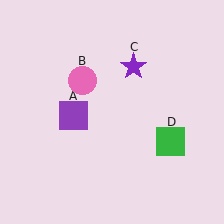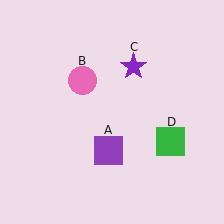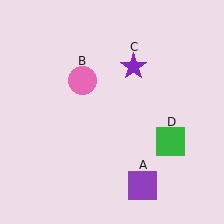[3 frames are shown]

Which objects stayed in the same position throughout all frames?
Pink circle (object B) and purple star (object C) and green square (object D) remained stationary.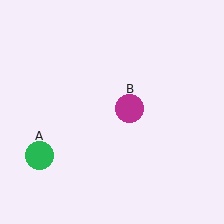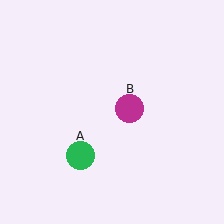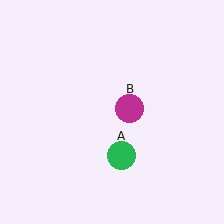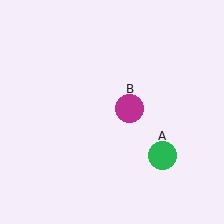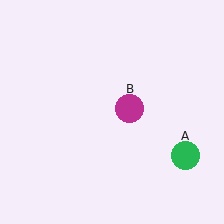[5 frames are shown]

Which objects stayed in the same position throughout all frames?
Magenta circle (object B) remained stationary.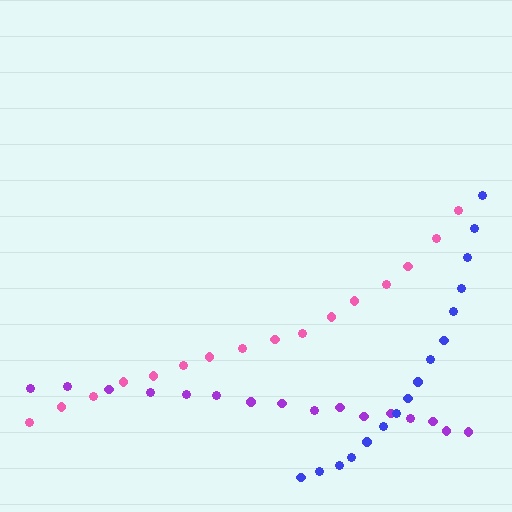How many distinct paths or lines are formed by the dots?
There are 3 distinct paths.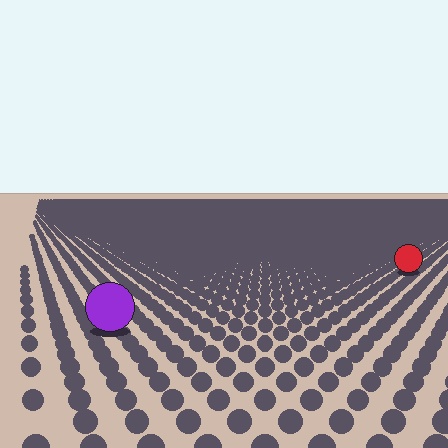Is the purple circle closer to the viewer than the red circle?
Yes. The purple circle is closer — you can tell from the texture gradient: the ground texture is coarser near it.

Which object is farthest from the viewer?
The red circle is farthest from the viewer. It appears smaller and the ground texture around it is denser.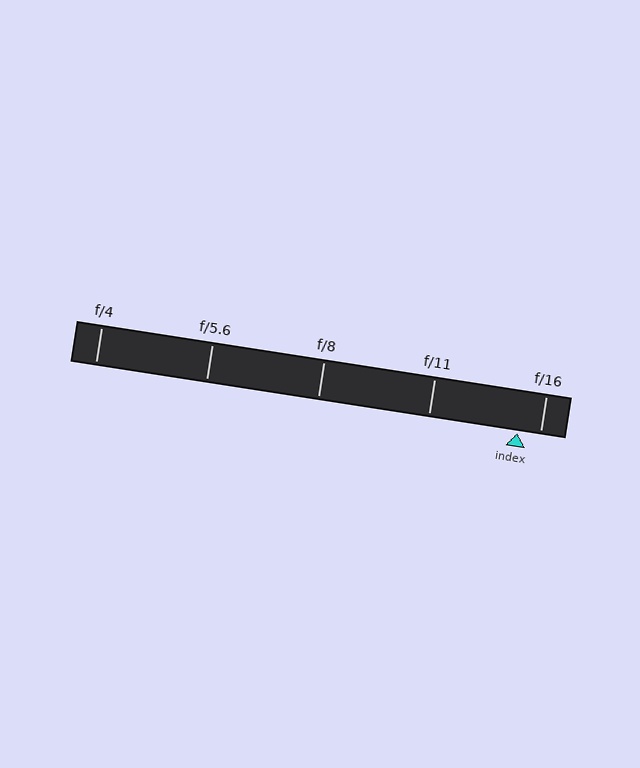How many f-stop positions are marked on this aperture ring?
There are 5 f-stop positions marked.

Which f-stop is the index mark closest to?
The index mark is closest to f/16.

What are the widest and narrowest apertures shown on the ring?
The widest aperture shown is f/4 and the narrowest is f/16.